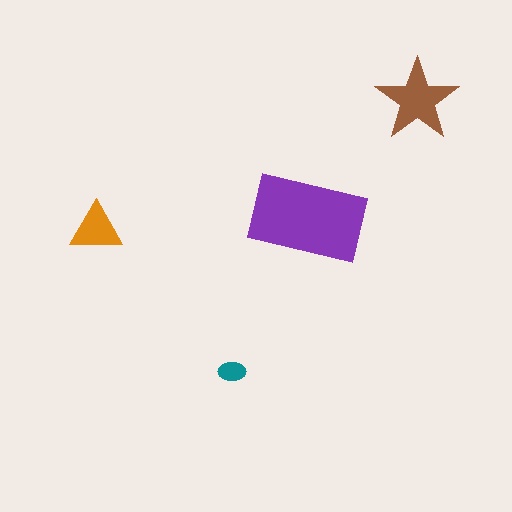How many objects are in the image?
There are 4 objects in the image.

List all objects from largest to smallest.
The purple rectangle, the brown star, the orange triangle, the teal ellipse.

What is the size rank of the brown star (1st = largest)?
2nd.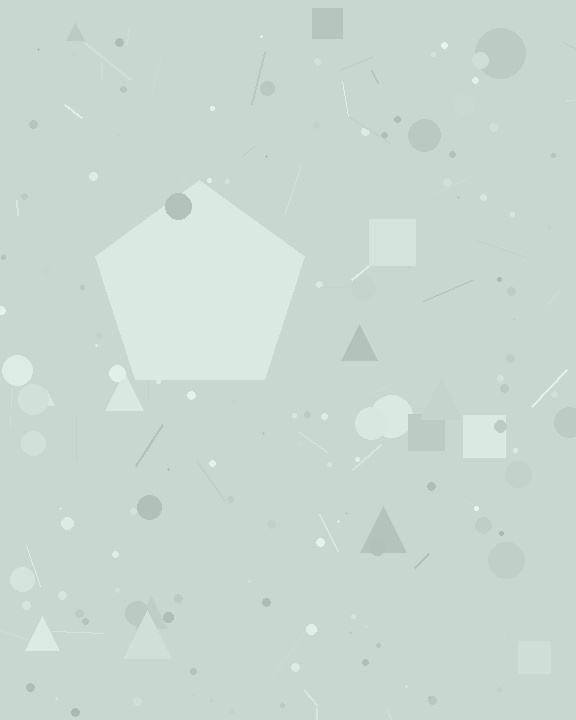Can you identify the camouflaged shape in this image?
The camouflaged shape is a pentagon.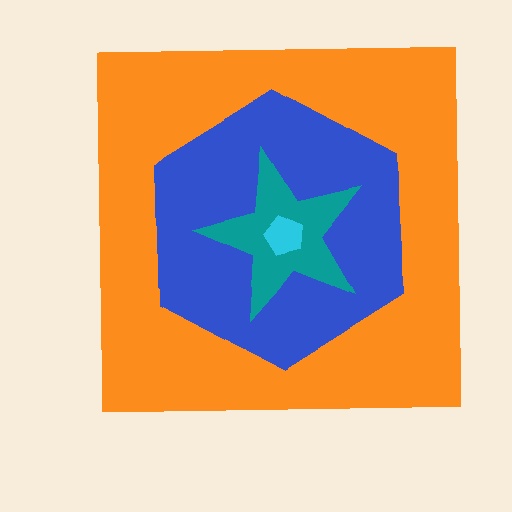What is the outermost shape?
The orange square.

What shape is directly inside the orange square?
The blue hexagon.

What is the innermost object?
The cyan pentagon.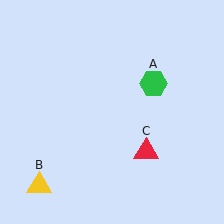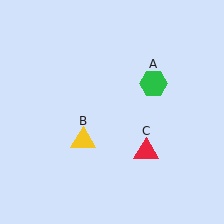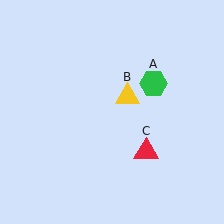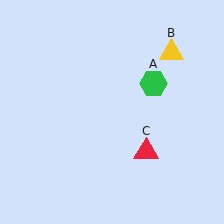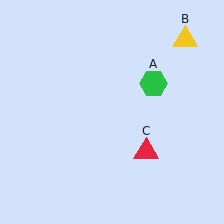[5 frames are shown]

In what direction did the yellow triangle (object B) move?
The yellow triangle (object B) moved up and to the right.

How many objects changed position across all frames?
1 object changed position: yellow triangle (object B).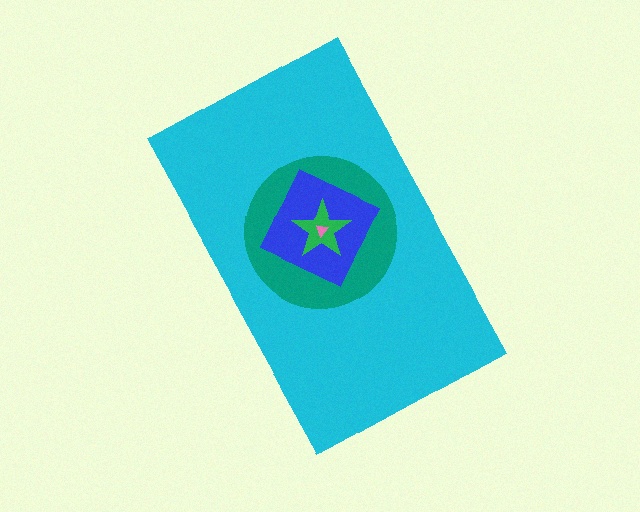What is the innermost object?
The pink triangle.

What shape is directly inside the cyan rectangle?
The teal circle.